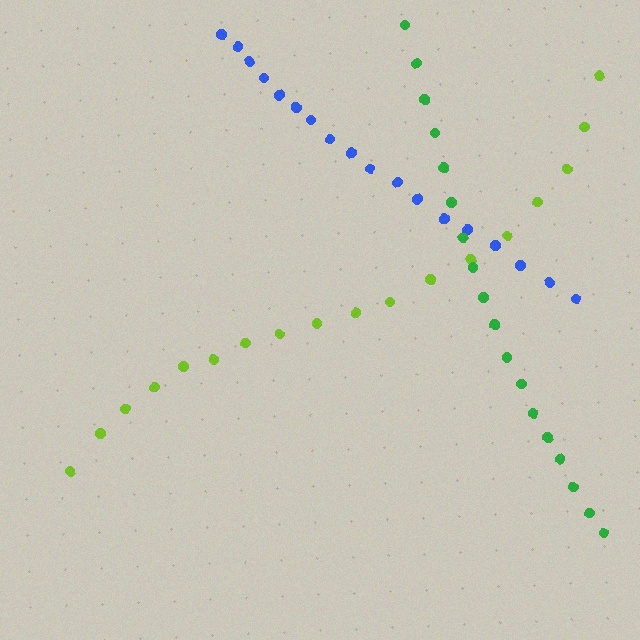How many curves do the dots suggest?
There are 3 distinct paths.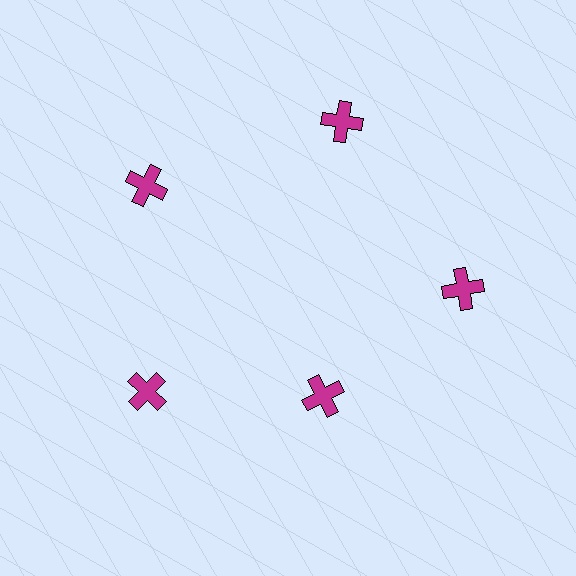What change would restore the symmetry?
The symmetry would be restored by moving it outward, back onto the ring so that all 5 crosses sit at equal angles and equal distance from the center.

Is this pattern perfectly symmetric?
No. The 5 magenta crosses are arranged in a ring, but one element near the 5 o'clock position is pulled inward toward the center, breaking the 5-fold rotational symmetry.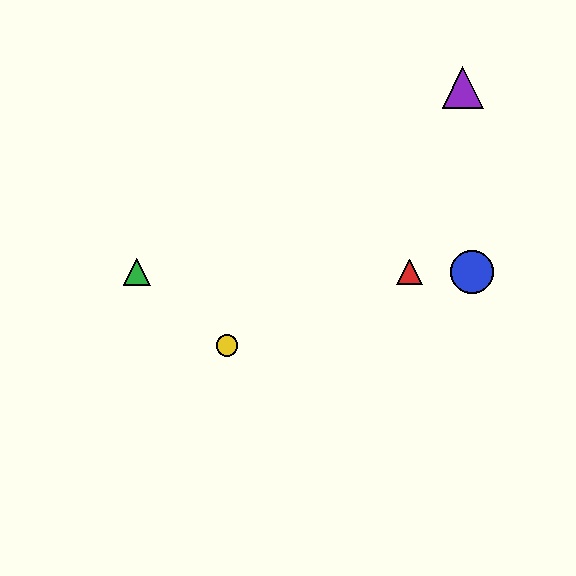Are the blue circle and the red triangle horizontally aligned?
Yes, both are at y≈272.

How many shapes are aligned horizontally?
3 shapes (the red triangle, the blue circle, the green triangle) are aligned horizontally.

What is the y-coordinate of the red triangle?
The red triangle is at y≈272.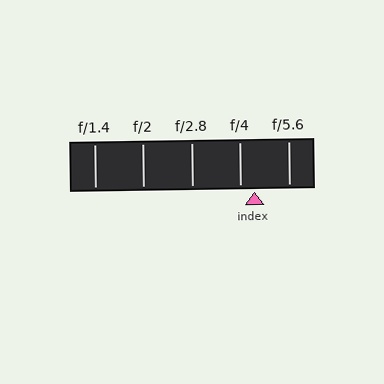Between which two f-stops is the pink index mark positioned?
The index mark is between f/4 and f/5.6.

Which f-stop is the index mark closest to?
The index mark is closest to f/4.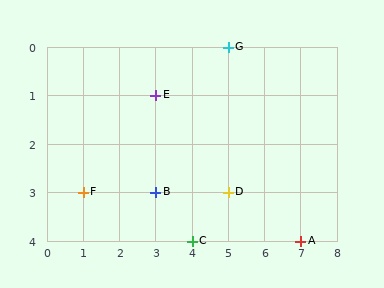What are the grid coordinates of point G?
Point G is at grid coordinates (5, 0).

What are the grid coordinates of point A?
Point A is at grid coordinates (7, 4).